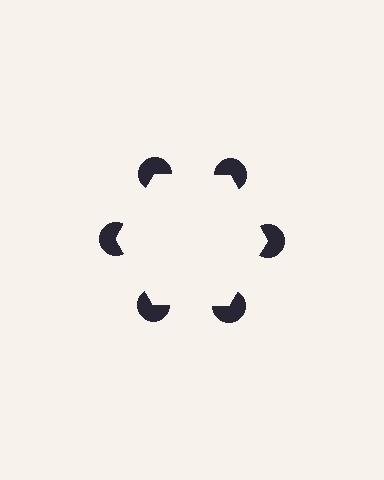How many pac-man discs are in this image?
There are 6 — one at each vertex of the illusory hexagon.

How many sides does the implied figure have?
6 sides.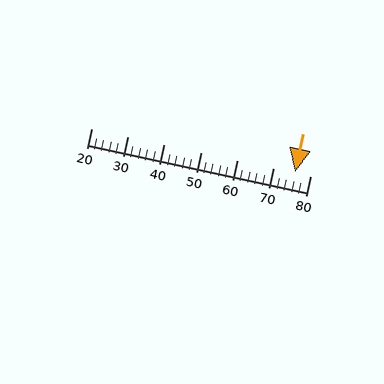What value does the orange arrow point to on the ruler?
The orange arrow points to approximately 76.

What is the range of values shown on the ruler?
The ruler shows values from 20 to 80.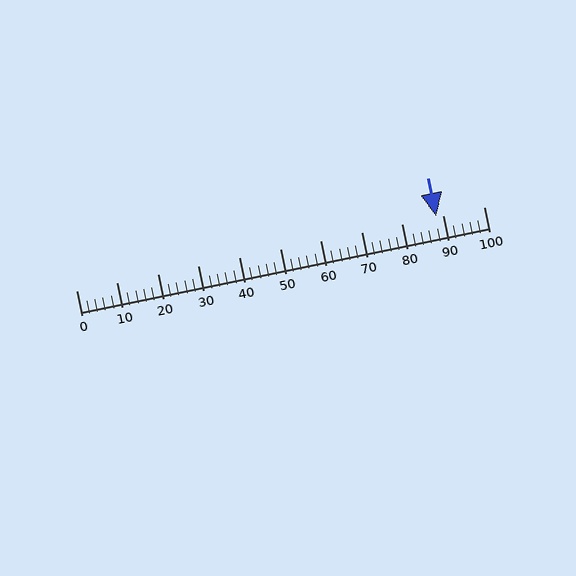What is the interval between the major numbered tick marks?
The major tick marks are spaced 10 units apart.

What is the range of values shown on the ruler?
The ruler shows values from 0 to 100.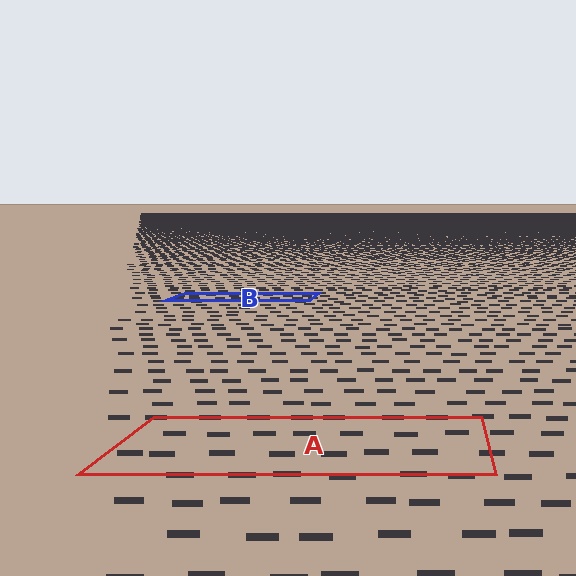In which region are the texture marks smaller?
The texture marks are smaller in region B, because it is farther away.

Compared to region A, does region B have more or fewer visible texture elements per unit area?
Region B has more texture elements per unit area — they are packed more densely because it is farther away.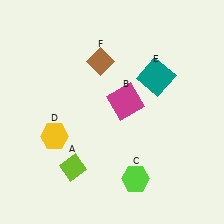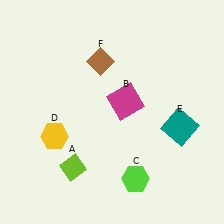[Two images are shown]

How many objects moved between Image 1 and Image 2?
1 object moved between the two images.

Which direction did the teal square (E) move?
The teal square (E) moved down.